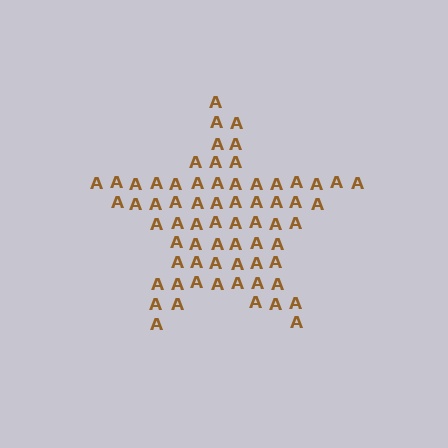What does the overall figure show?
The overall figure shows a star.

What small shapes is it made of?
It is made of small letter A's.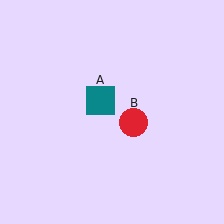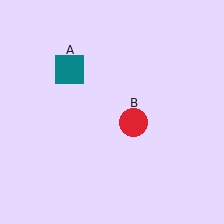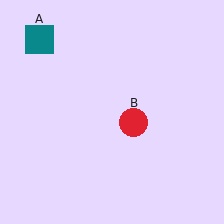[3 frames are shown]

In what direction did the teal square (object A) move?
The teal square (object A) moved up and to the left.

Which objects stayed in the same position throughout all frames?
Red circle (object B) remained stationary.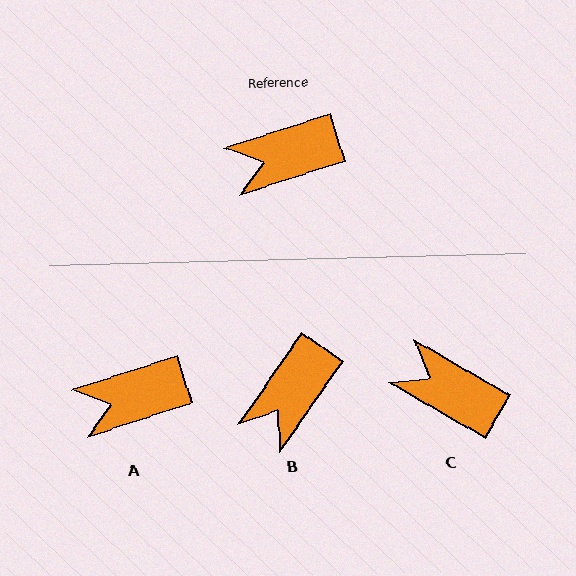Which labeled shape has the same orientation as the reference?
A.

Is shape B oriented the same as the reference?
No, it is off by about 37 degrees.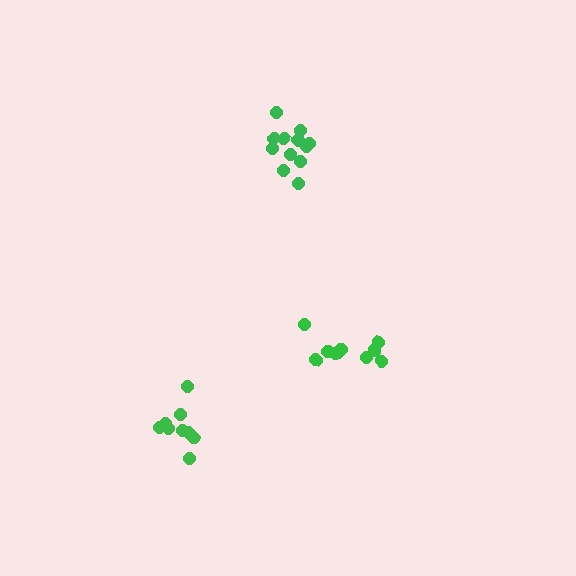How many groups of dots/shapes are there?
There are 3 groups.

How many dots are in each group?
Group 1: 10 dots, Group 2: 9 dots, Group 3: 13 dots (32 total).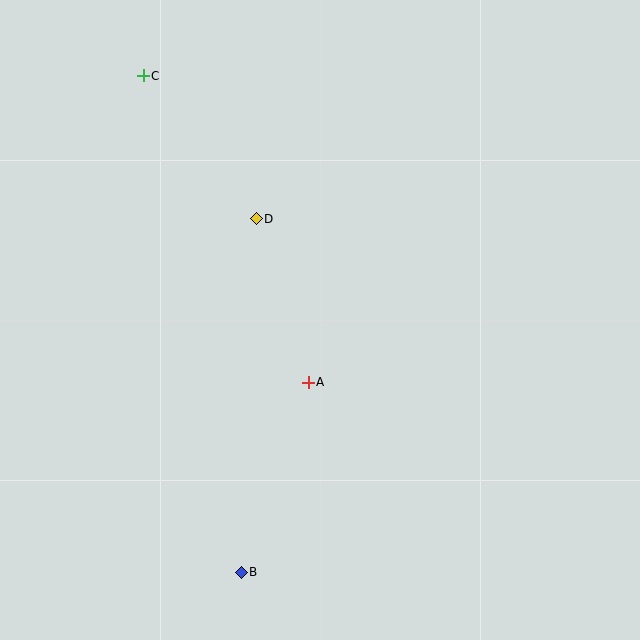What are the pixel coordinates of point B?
Point B is at (241, 572).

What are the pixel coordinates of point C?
Point C is at (143, 76).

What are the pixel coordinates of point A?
Point A is at (308, 382).